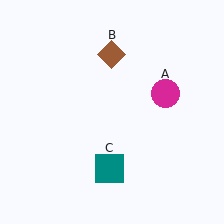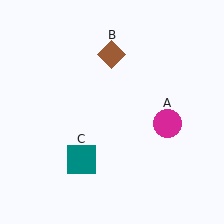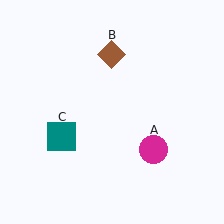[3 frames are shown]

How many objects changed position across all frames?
2 objects changed position: magenta circle (object A), teal square (object C).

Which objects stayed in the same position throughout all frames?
Brown diamond (object B) remained stationary.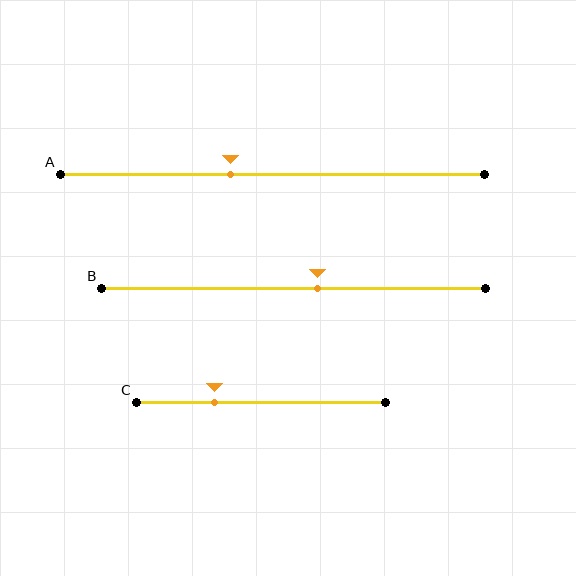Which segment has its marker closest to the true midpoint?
Segment B has its marker closest to the true midpoint.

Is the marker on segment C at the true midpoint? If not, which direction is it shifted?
No, the marker on segment C is shifted to the left by about 19% of the segment length.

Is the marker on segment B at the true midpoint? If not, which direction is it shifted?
No, the marker on segment B is shifted to the right by about 6% of the segment length.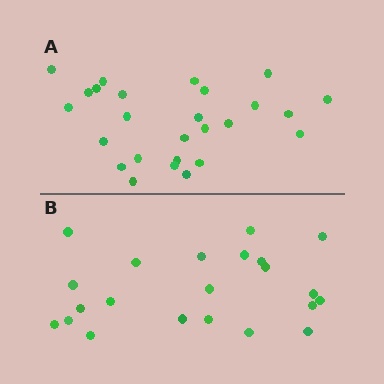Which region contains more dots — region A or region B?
Region A (the top region) has more dots.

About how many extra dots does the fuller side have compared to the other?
Region A has about 4 more dots than region B.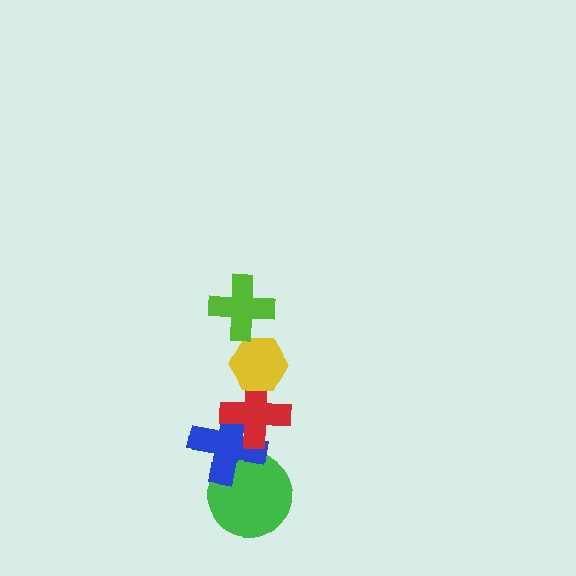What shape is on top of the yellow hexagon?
The lime cross is on top of the yellow hexagon.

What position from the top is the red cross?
The red cross is 3rd from the top.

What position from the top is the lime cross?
The lime cross is 1st from the top.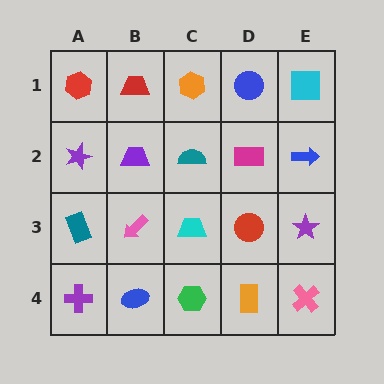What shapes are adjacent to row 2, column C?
An orange hexagon (row 1, column C), a cyan trapezoid (row 3, column C), a purple trapezoid (row 2, column B), a magenta rectangle (row 2, column D).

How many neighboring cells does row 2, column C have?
4.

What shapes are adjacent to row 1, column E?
A blue arrow (row 2, column E), a blue circle (row 1, column D).